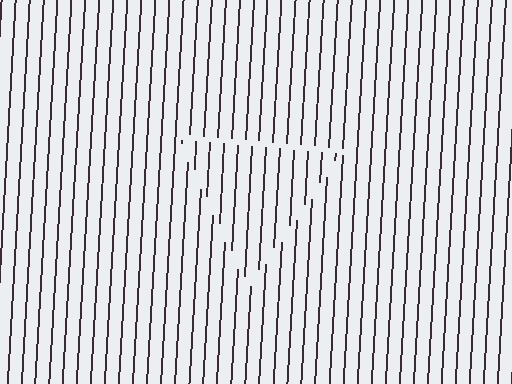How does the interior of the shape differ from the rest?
The interior of the shape contains the same grating, shifted by half a period — the contour is defined by the phase discontinuity where line-ends from the inner and outer gratings abut.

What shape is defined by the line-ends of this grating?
An illusory triangle. The interior of the shape contains the same grating, shifted by half a period — the contour is defined by the phase discontinuity where line-ends from the inner and outer gratings abut.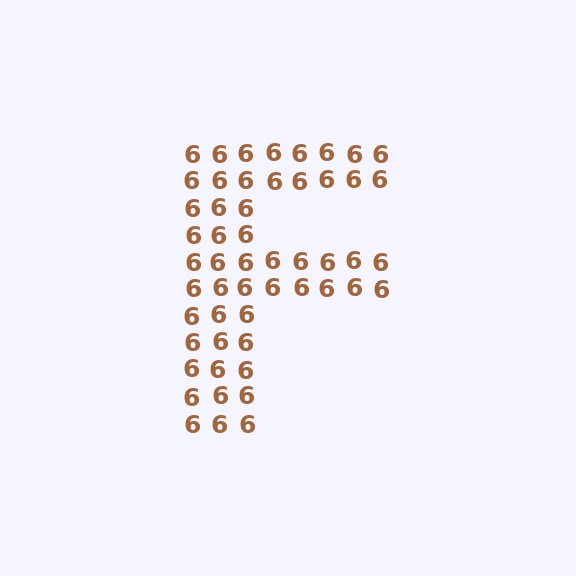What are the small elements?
The small elements are digit 6's.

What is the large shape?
The large shape is the letter F.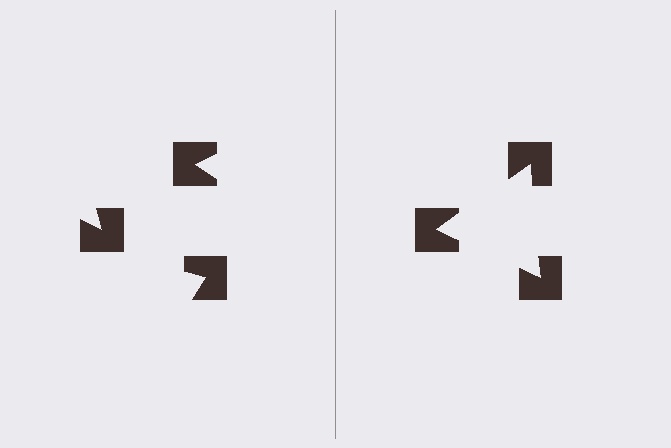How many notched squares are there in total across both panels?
6 — 3 on each side.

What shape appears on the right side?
An illusory triangle.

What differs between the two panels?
The notched squares are positioned identically on both sides; only the wedge orientations differ. On the right they align to a triangle; on the left they are misaligned.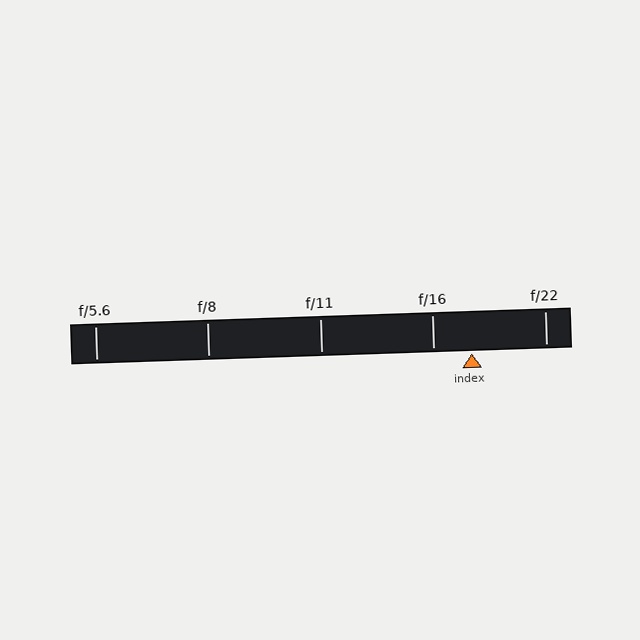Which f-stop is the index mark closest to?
The index mark is closest to f/16.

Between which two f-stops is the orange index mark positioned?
The index mark is between f/16 and f/22.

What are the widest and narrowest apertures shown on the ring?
The widest aperture shown is f/5.6 and the narrowest is f/22.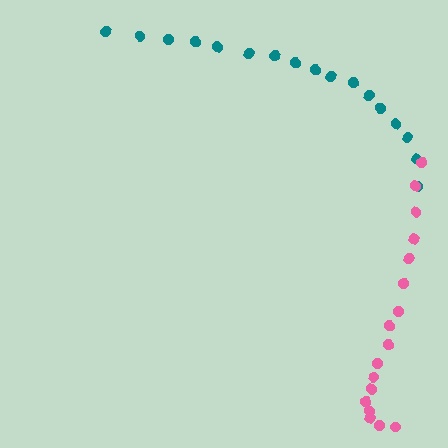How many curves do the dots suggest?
There are 2 distinct paths.